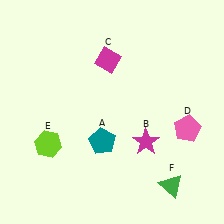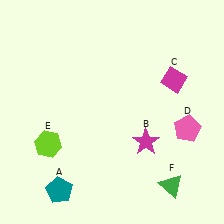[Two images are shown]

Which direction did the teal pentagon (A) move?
The teal pentagon (A) moved down.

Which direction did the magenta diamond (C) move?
The magenta diamond (C) moved right.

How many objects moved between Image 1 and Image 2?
2 objects moved between the two images.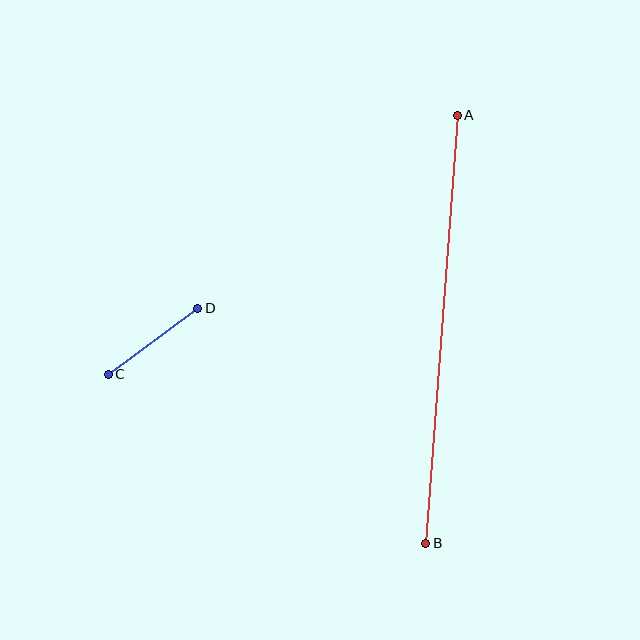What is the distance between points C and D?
The distance is approximately 111 pixels.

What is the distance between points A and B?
The distance is approximately 429 pixels.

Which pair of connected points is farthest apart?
Points A and B are farthest apart.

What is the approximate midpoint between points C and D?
The midpoint is at approximately (153, 341) pixels.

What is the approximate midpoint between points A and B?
The midpoint is at approximately (441, 329) pixels.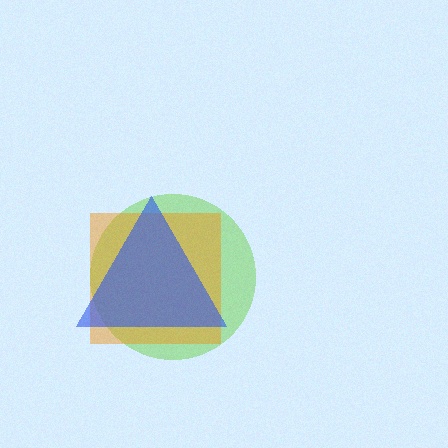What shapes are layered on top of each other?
The layered shapes are: a lime circle, an orange square, a blue triangle.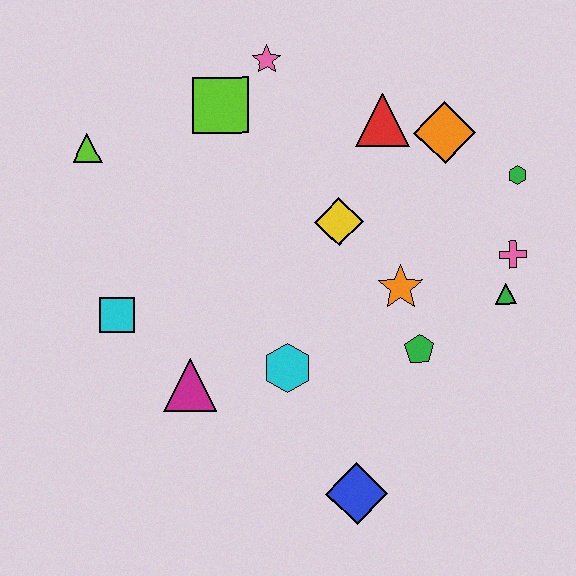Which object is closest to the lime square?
The pink star is closest to the lime square.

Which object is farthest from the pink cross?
The lime triangle is farthest from the pink cross.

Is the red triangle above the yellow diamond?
Yes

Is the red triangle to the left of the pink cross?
Yes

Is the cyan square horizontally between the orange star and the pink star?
No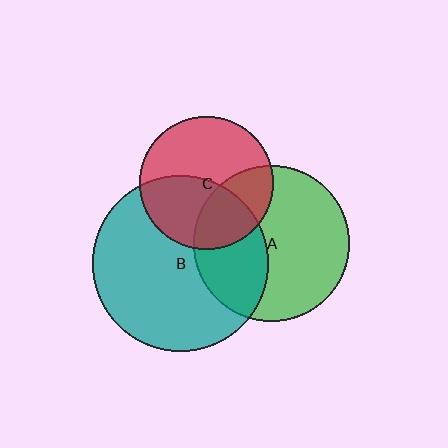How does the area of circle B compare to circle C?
Approximately 1.7 times.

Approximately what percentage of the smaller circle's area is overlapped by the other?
Approximately 30%.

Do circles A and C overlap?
Yes.